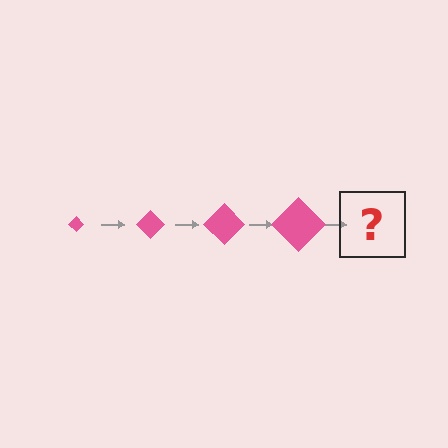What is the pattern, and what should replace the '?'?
The pattern is that the diamond gets progressively larger each step. The '?' should be a pink diamond, larger than the previous one.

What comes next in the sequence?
The next element should be a pink diamond, larger than the previous one.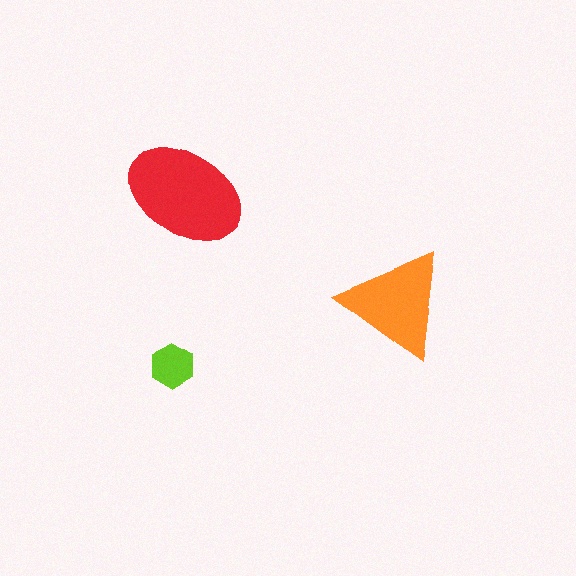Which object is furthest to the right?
The orange triangle is rightmost.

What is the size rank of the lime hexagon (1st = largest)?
3rd.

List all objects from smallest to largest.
The lime hexagon, the orange triangle, the red ellipse.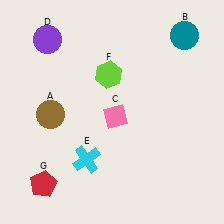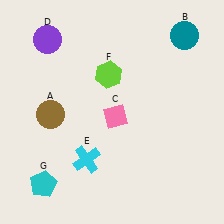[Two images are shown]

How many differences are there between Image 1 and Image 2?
There is 1 difference between the two images.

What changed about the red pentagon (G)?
In Image 1, G is red. In Image 2, it changed to cyan.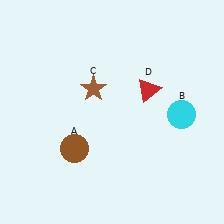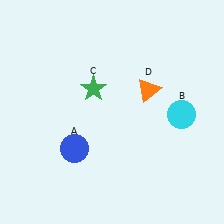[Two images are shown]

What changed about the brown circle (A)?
In Image 1, A is brown. In Image 2, it changed to blue.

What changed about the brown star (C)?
In Image 1, C is brown. In Image 2, it changed to green.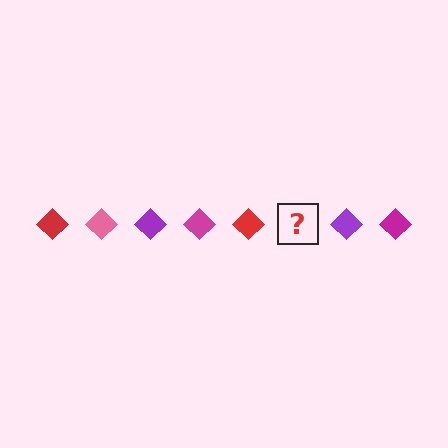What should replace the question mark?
The question mark should be replaced with a pink diamond.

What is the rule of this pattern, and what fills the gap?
The rule is that the pattern cycles through red, pink, purple, magenta diamonds. The gap should be filled with a pink diamond.